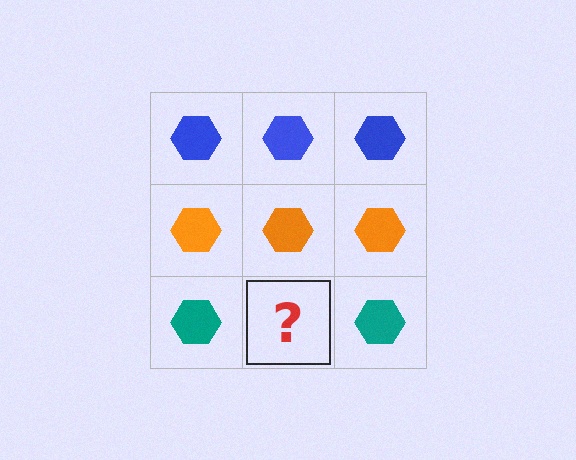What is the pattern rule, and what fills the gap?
The rule is that each row has a consistent color. The gap should be filled with a teal hexagon.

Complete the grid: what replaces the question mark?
The question mark should be replaced with a teal hexagon.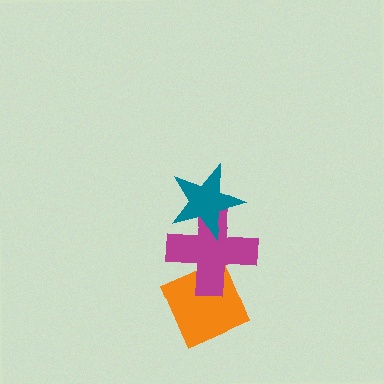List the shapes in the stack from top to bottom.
From top to bottom: the teal star, the magenta cross, the orange diamond.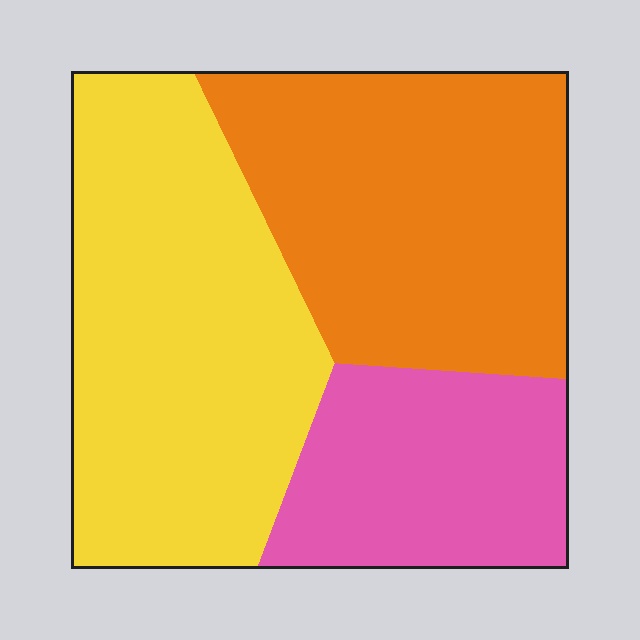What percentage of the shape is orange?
Orange covers 37% of the shape.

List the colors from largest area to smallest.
From largest to smallest: yellow, orange, pink.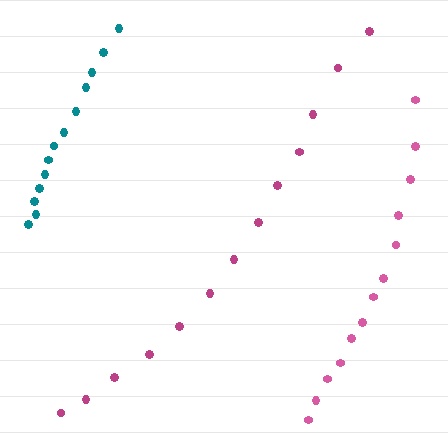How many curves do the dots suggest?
There are 3 distinct paths.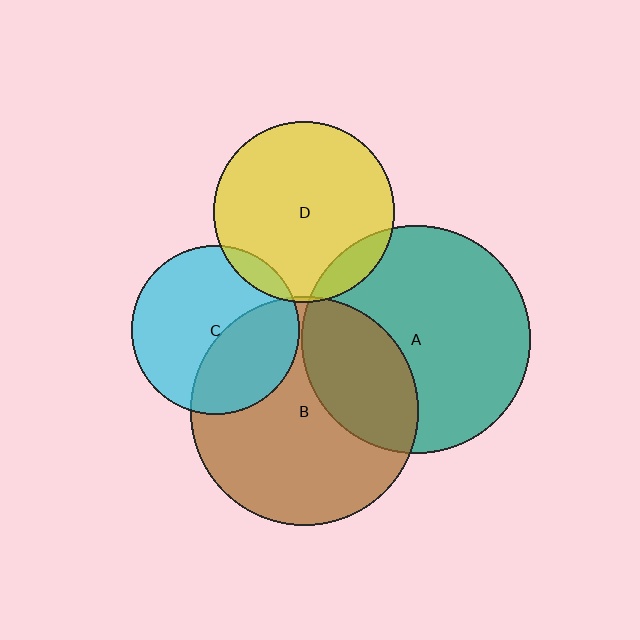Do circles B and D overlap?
Yes.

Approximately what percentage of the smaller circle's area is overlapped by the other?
Approximately 5%.